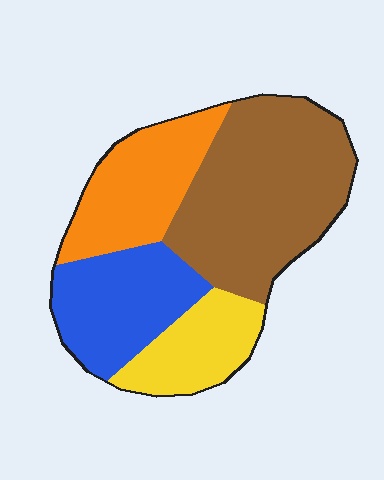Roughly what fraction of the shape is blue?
Blue covers 22% of the shape.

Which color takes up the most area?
Brown, at roughly 40%.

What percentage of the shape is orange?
Orange covers 21% of the shape.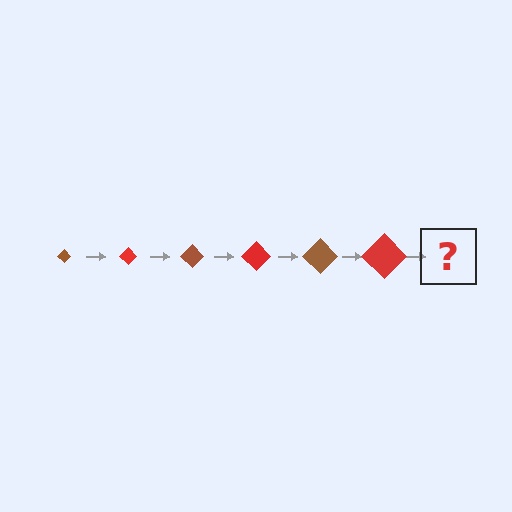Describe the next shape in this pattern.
It should be a brown diamond, larger than the previous one.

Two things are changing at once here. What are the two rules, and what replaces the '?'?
The two rules are that the diamond grows larger each step and the color cycles through brown and red. The '?' should be a brown diamond, larger than the previous one.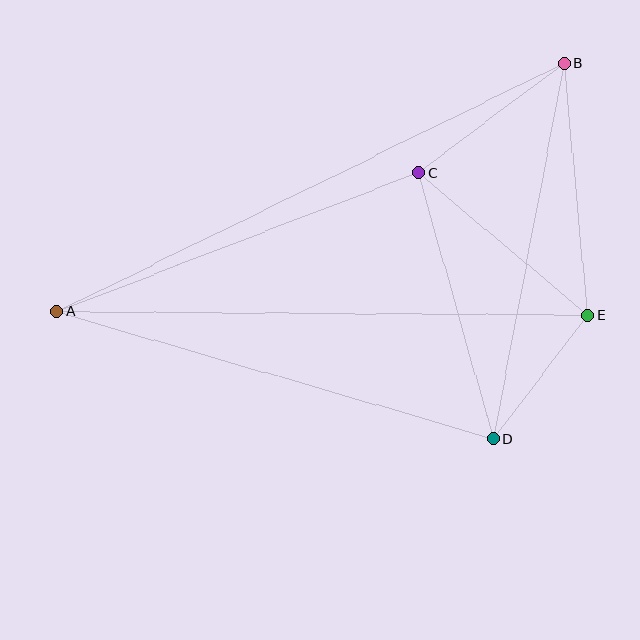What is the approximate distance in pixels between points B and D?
The distance between B and D is approximately 383 pixels.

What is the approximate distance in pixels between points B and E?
The distance between B and E is approximately 253 pixels.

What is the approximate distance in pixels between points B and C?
The distance between B and C is approximately 182 pixels.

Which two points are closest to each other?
Points D and E are closest to each other.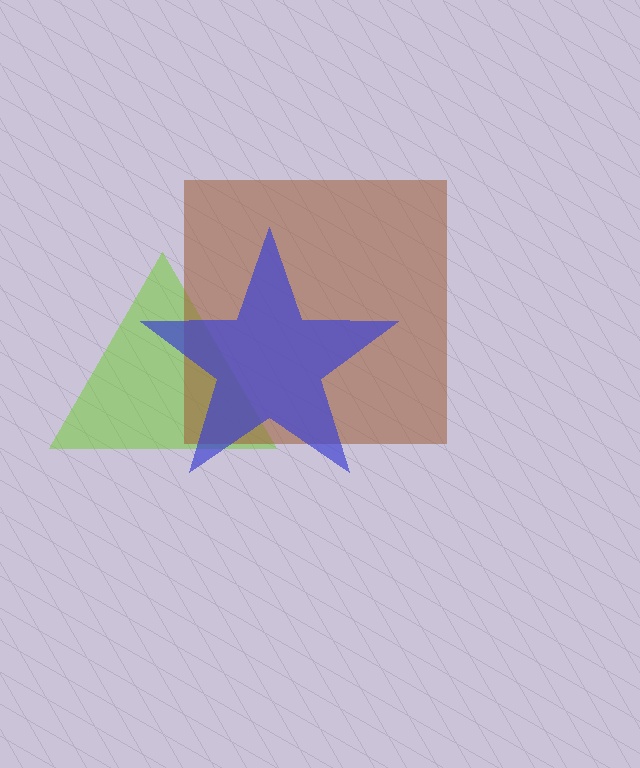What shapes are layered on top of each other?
The layered shapes are: a lime triangle, a brown square, a blue star.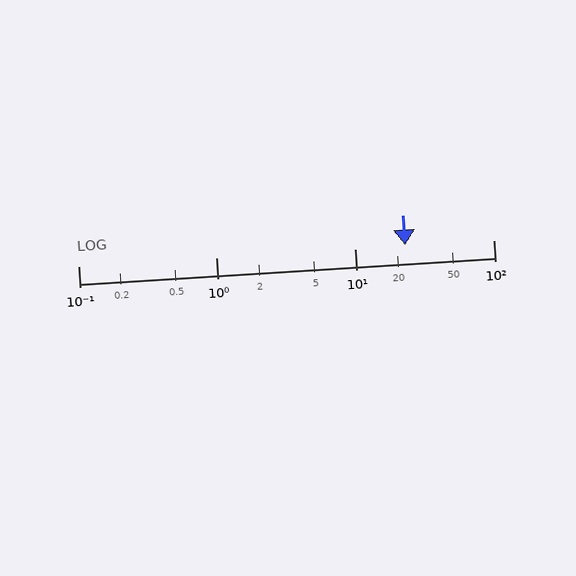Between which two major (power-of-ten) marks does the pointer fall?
The pointer is between 10 and 100.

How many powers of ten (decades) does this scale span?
The scale spans 3 decades, from 0.1 to 100.